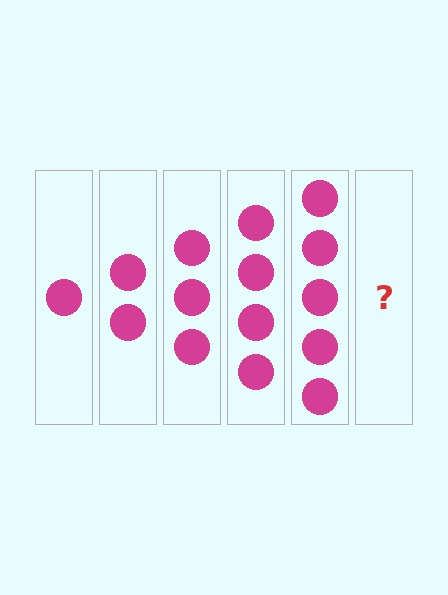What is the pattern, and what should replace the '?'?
The pattern is that each step adds one more circle. The '?' should be 6 circles.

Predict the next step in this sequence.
The next step is 6 circles.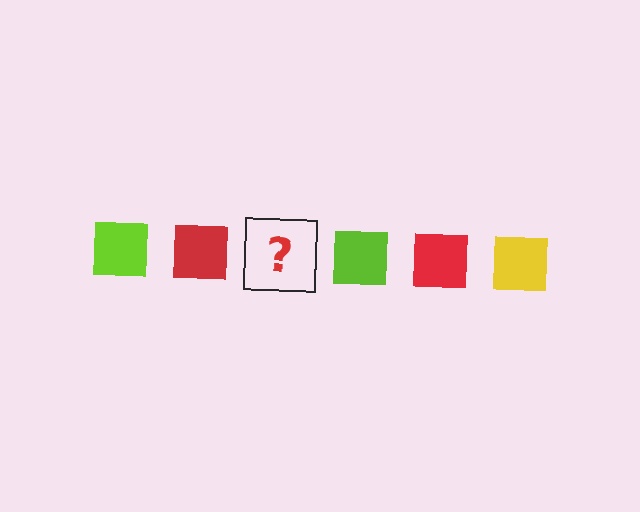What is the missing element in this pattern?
The missing element is a yellow square.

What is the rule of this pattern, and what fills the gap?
The rule is that the pattern cycles through lime, red, yellow squares. The gap should be filled with a yellow square.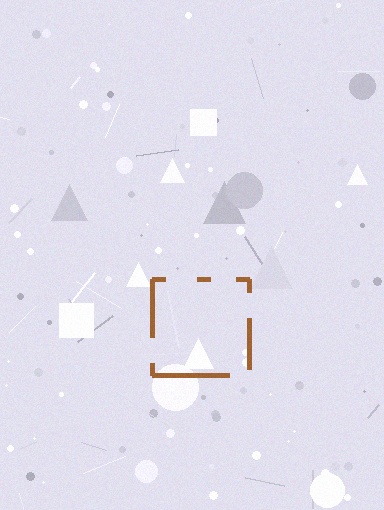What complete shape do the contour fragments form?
The contour fragments form a square.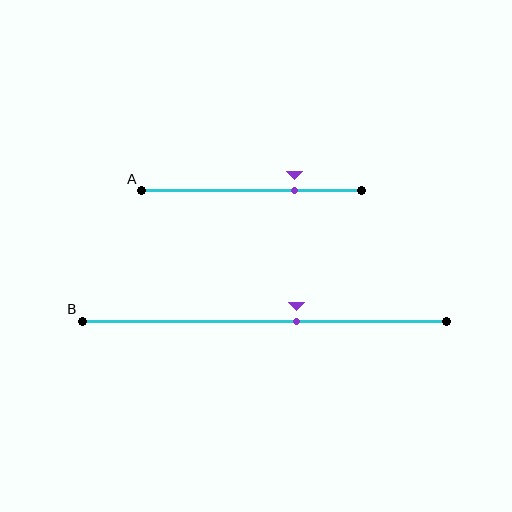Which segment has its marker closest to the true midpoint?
Segment B has its marker closest to the true midpoint.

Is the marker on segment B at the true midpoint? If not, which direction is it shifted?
No, the marker on segment B is shifted to the right by about 9% of the segment length.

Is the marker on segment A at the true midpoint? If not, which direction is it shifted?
No, the marker on segment A is shifted to the right by about 19% of the segment length.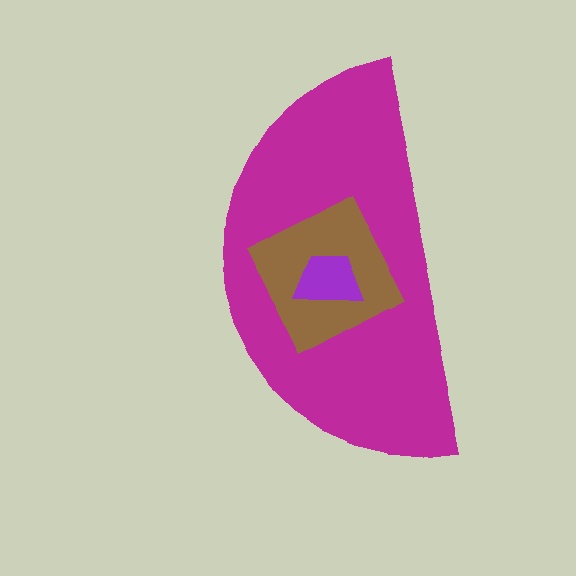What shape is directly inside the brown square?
The purple trapezoid.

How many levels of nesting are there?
3.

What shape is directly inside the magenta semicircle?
The brown square.